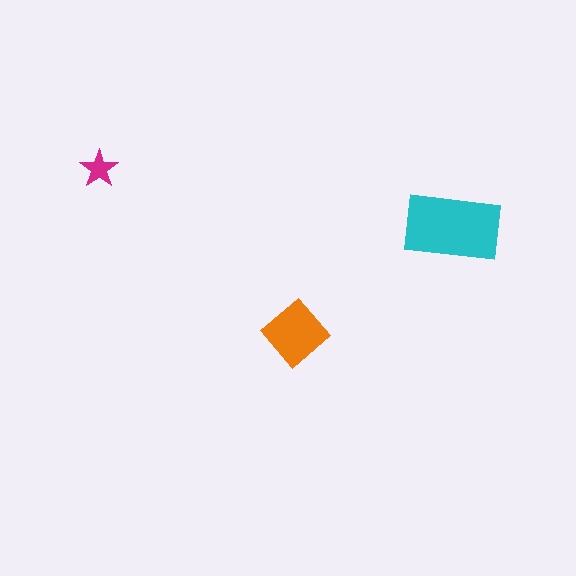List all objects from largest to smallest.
The cyan rectangle, the orange diamond, the magenta star.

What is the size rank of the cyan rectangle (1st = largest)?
1st.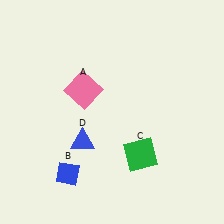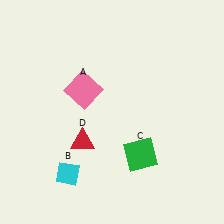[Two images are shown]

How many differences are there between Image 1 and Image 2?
There are 2 differences between the two images.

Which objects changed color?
B changed from blue to cyan. D changed from blue to red.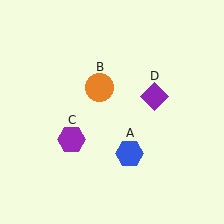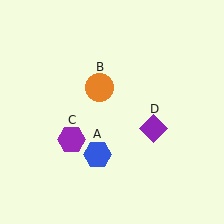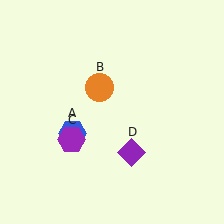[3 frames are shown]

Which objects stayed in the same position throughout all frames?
Orange circle (object B) and purple hexagon (object C) remained stationary.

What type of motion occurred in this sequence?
The blue hexagon (object A), purple diamond (object D) rotated clockwise around the center of the scene.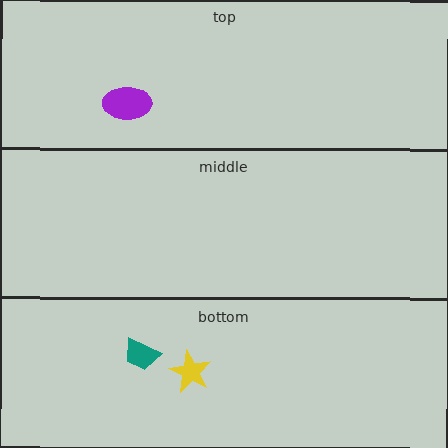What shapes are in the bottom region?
The yellow star, the teal trapezoid.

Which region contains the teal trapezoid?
The bottom region.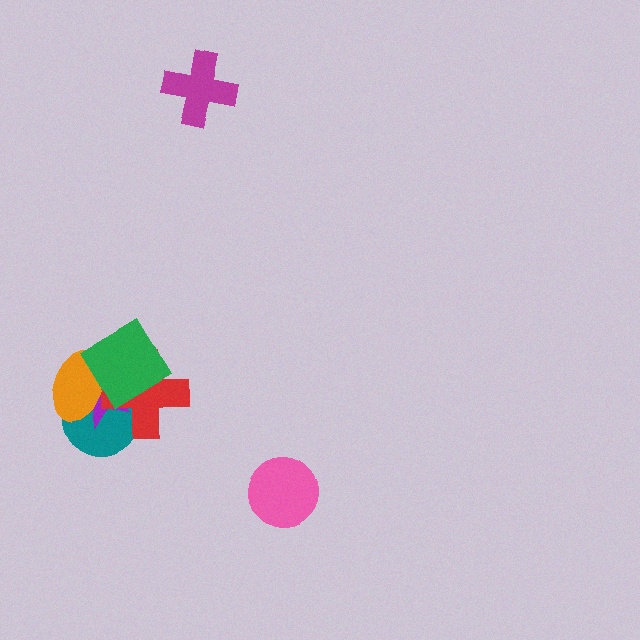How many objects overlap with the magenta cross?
0 objects overlap with the magenta cross.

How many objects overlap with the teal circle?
4 objects overlap with the teal circle.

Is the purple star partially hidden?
Yes, it is partially covered by another shape.